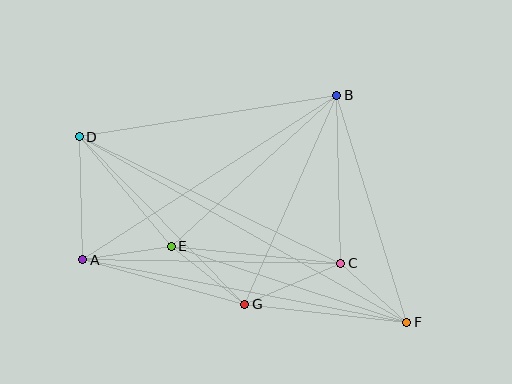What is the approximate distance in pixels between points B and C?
The distance between B and C is approximately 168 pixels.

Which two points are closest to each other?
Points C and F are closest to each other.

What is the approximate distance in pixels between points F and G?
The distance between F and G is approximately 163 pixels.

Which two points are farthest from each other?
Points D and F are farthest from each other.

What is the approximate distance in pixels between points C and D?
The distance between C and D is approximately 291 pixels.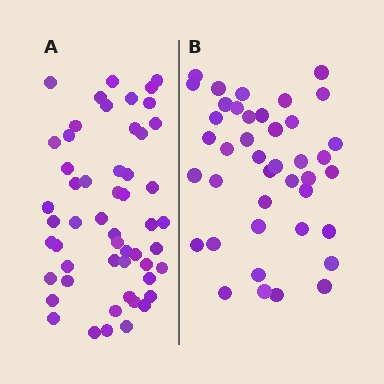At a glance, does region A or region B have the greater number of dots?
Region A (the left region) has more dots.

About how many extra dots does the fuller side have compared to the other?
Region A has roughly 12 or so more dots than region B.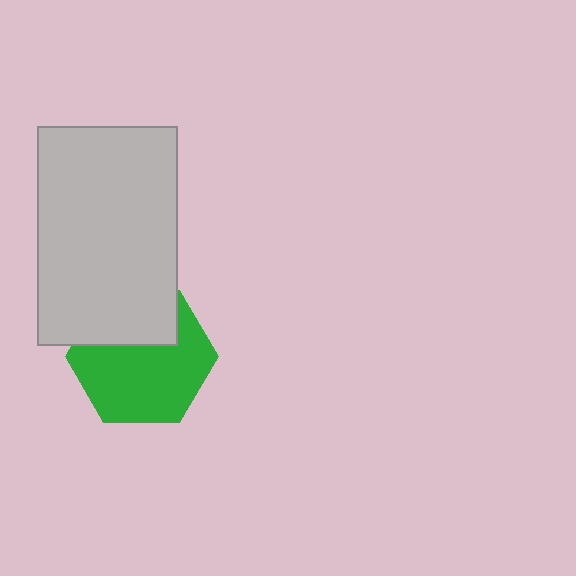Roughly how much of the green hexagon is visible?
Most of it is visible (roughly 67%).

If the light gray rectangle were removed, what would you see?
You would see the complete green hexagon.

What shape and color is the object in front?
The object in front is a light gray rectangle.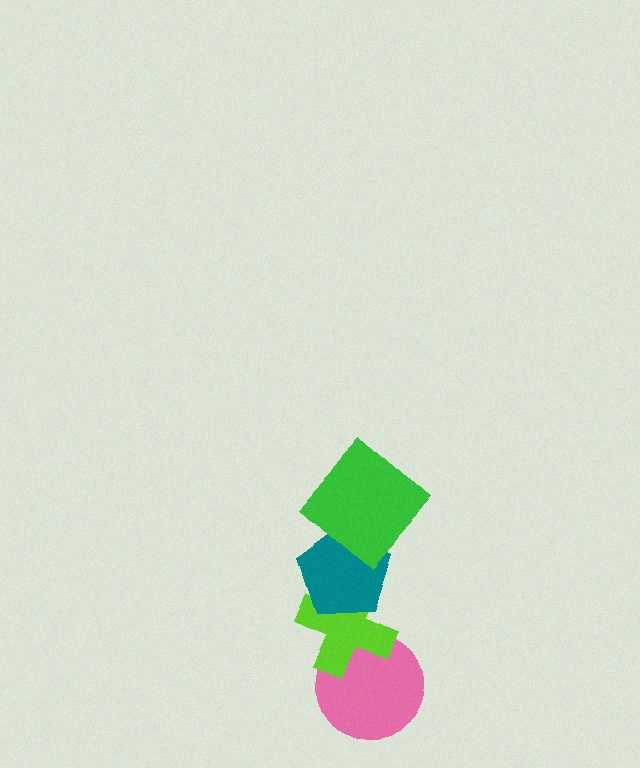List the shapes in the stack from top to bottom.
From top to bottom: the green diamond, the teal pentagon, the lime cross, the pink circle.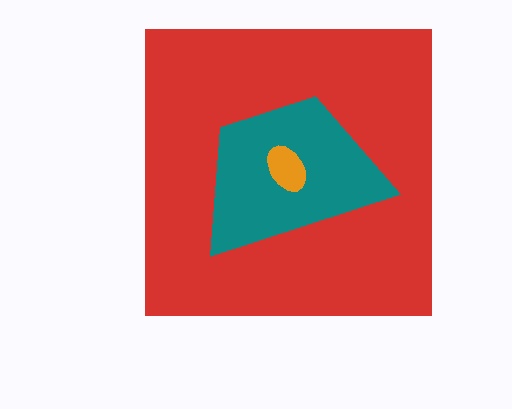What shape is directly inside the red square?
The teal trapezoid.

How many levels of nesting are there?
3.